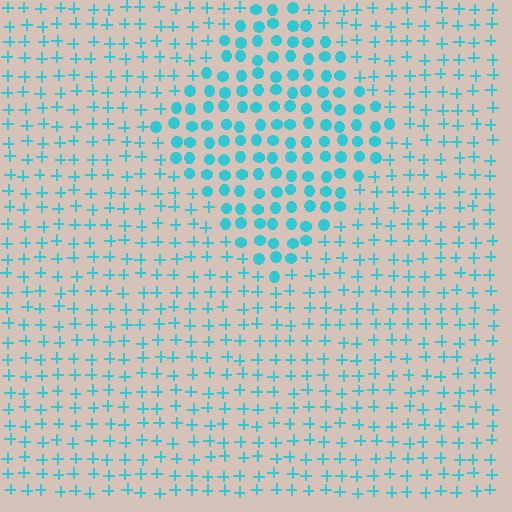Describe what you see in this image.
The image is filled with small cyan elements arranged in a uniform grid. A diamond-shaped region contains circles, while the surrounding area contains plus signs. The boundary is defined purely by the change in element shape.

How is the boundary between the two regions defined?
The boundary is defined by a change in element shape: circles inside vs. plus signs outside. All elements share the same color and spacing.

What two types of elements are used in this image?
The image uses circles inside the diamond region and plus signs outside it.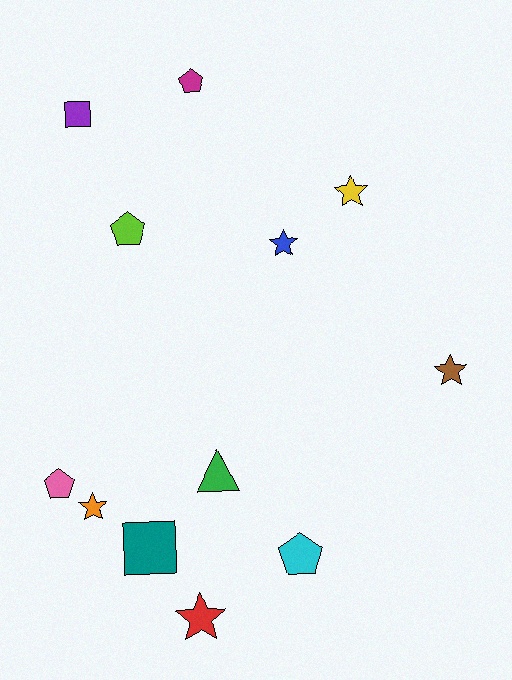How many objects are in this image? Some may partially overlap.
There are 12 objects.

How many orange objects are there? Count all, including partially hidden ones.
There is 1 orange object.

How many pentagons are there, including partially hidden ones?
There are 4 pentagons.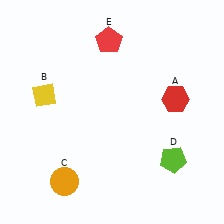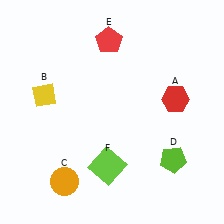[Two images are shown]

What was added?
A lime square (F) was added in Image 2.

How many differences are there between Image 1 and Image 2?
There is 1 difference between the two images.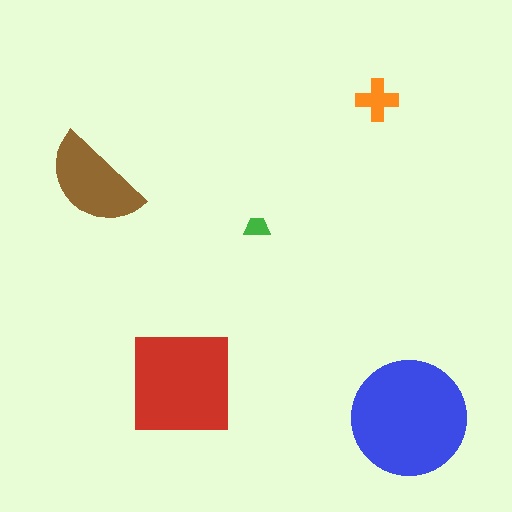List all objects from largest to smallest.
The blue circle, the red square, the brown semicircle, the orange cross, the green trapezoid.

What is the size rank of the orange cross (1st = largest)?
4th.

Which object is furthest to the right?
The blue circle is rightmost.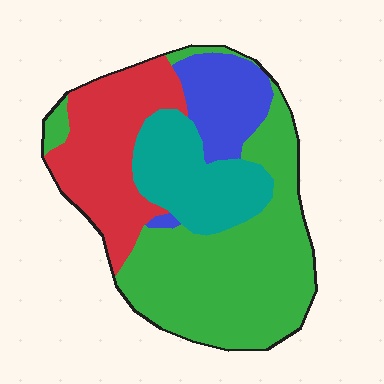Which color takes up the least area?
Blue, at roughly 15%.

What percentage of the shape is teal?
Teal takes up about one sixth (1/6) of the shape.